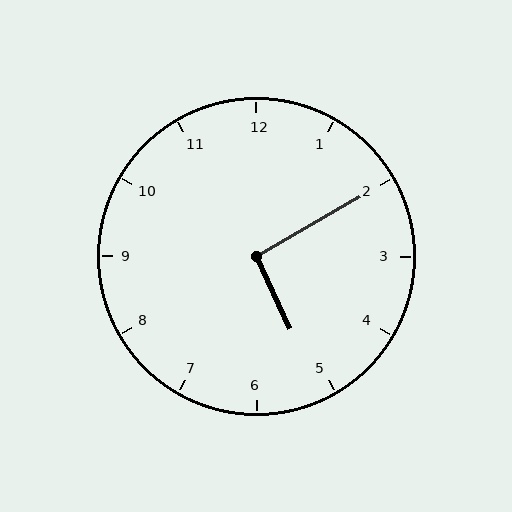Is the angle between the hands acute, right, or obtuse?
It is right.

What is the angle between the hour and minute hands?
Approximately 95 degrees.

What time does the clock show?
5:10.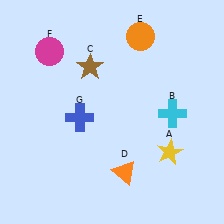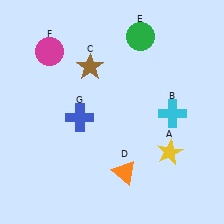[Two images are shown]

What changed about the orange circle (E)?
In Image 1, E is orange. In Image 2, it changed to green.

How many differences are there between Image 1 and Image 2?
There is 1 difference between the two images.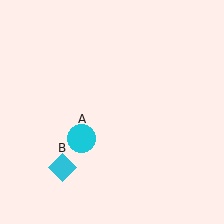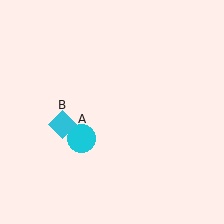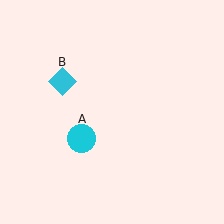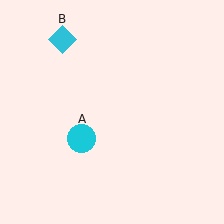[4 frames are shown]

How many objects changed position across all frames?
1 object changed position: cyan diamond (object B).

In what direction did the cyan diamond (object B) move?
The cyan diamond (object B) moved up.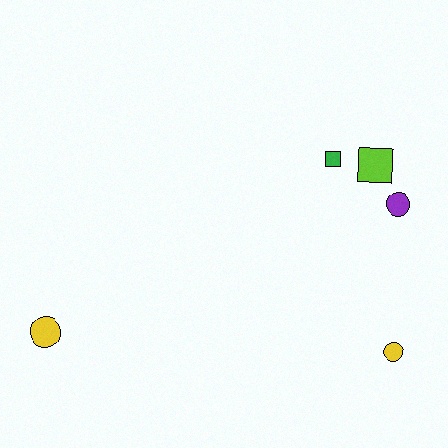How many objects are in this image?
There are 5 objects.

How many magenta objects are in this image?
There are no magenta objects.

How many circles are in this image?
There are 3 circles.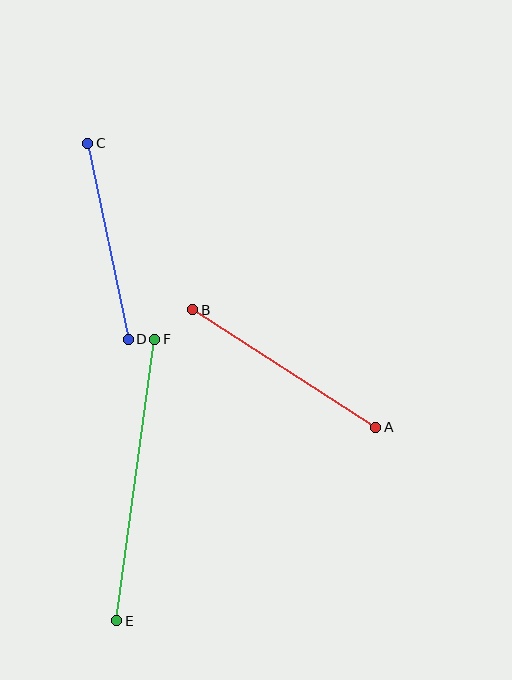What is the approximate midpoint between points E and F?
The midpoint is at approximately (136, 480) pixels.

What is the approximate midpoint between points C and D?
The midpoint is at approximately (108, 241) pixels.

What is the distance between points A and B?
The distance is approximately 218 pixels.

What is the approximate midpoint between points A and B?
The midpoint is at approximately (284, 369) pixels.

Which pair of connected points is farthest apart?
Points E and F are farthest apart.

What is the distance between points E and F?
The distance is approximately 284 pixels.